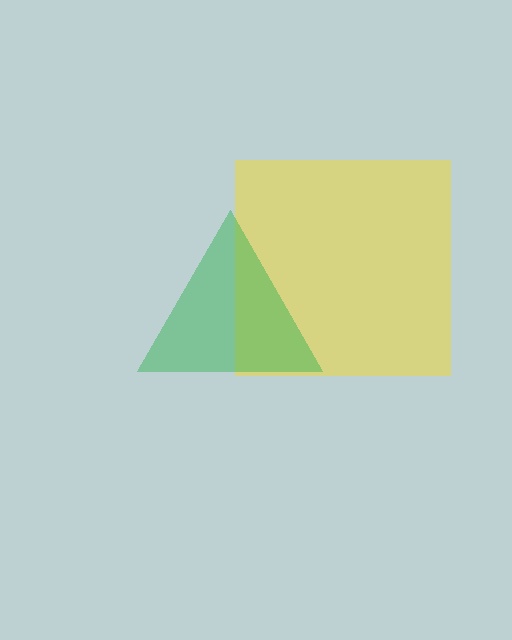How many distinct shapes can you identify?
There are 2 distinct shapes: a yellow square, a green triangle.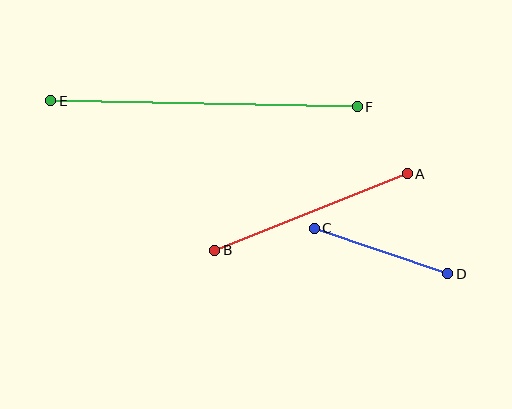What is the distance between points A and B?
The distance is approximately 207 pixels.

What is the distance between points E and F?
The distance is approximately 306 pixels.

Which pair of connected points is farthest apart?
Points E and F are farthest apart.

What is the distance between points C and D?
The distance is approximately 141 pixels.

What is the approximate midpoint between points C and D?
The midpoint is at approximately (381, 251) pixels.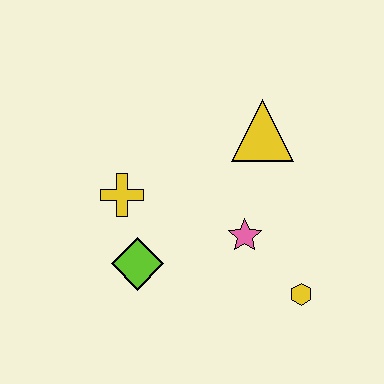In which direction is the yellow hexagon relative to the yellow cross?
The yellow hexagon is to the right of the yellow cross.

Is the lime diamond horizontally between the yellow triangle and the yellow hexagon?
No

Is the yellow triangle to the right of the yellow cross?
Yes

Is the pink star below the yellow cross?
Yes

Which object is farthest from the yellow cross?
The yellow hexagon is farthest from the yellow cross.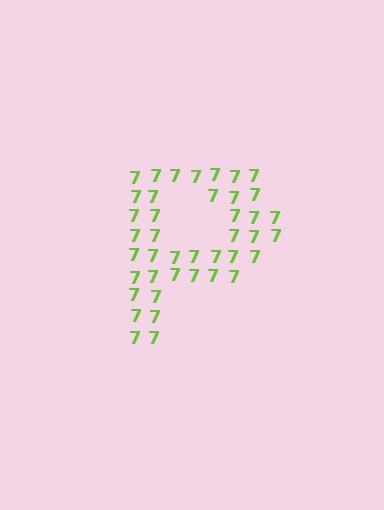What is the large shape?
The large shape is the letter P.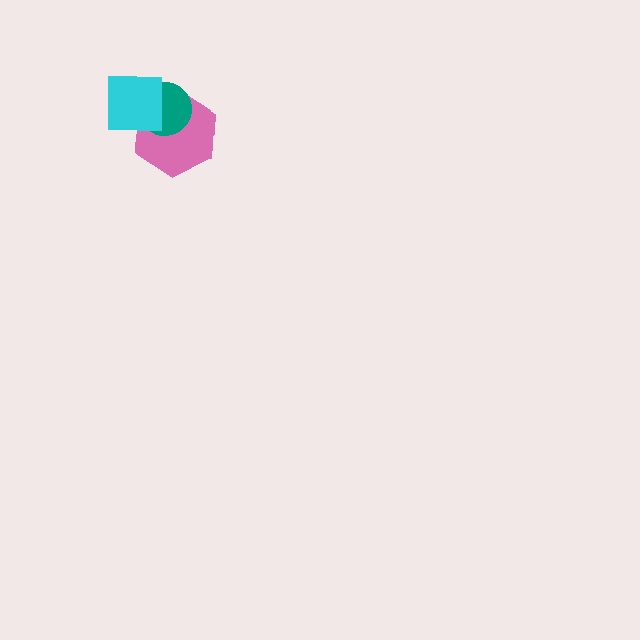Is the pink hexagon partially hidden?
Yes, it is partially covered by another shape.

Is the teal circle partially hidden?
Yes, it is partially covered by another shape.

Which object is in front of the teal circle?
The cyan square is in front of the teal circle.